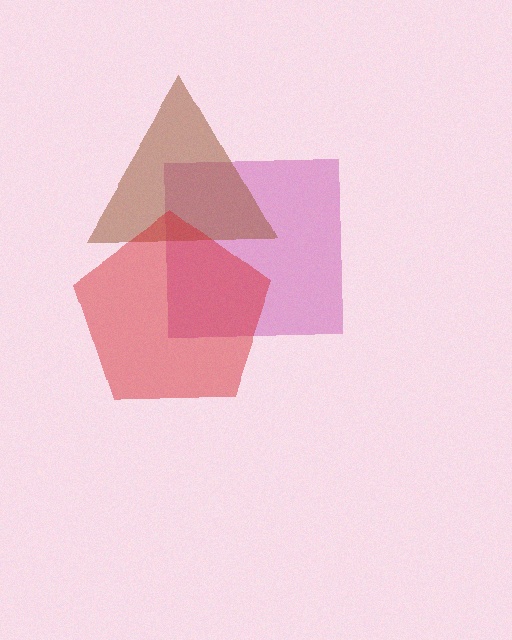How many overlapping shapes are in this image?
There are 3 overlapping shapes in the image.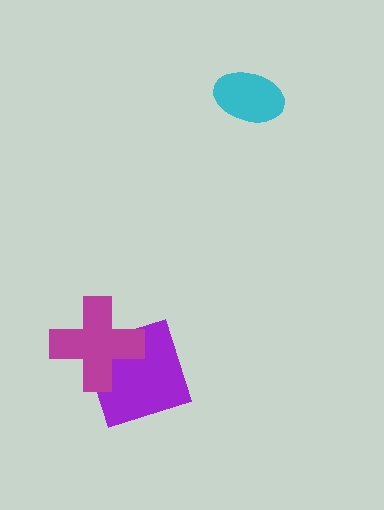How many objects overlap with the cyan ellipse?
0 objects overlap with the cyan ellipse.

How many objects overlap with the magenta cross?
1 object overlaps with the magenta cross.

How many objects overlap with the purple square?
1 object overlaps with the purple square.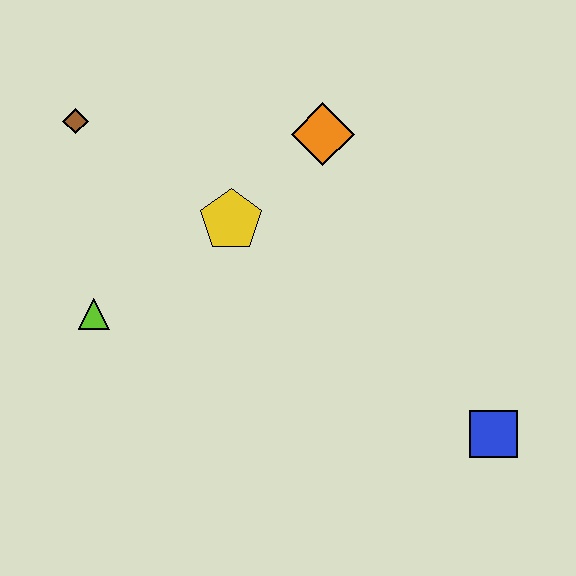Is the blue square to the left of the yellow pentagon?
No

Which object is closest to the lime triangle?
The yellow pentagon is closest to the lime triangle.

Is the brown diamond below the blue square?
No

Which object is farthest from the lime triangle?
The blue square is farthest from the lime triangle.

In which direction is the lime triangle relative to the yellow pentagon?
The lime triangle is to the left of the yellow pentagon.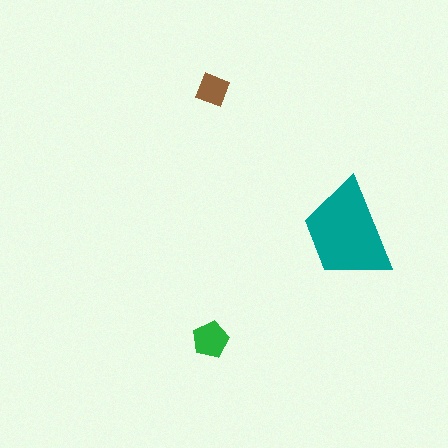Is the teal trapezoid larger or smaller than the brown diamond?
Larger.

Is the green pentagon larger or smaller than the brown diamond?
Larger.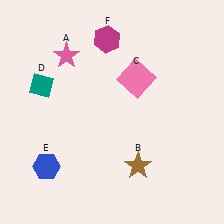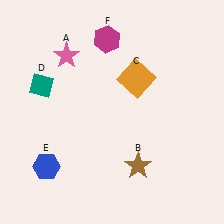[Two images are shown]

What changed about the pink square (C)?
In Image 1, C is pink. In Image 2, it changed to orange.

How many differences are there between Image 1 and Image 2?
There is 1 difference between the two images.